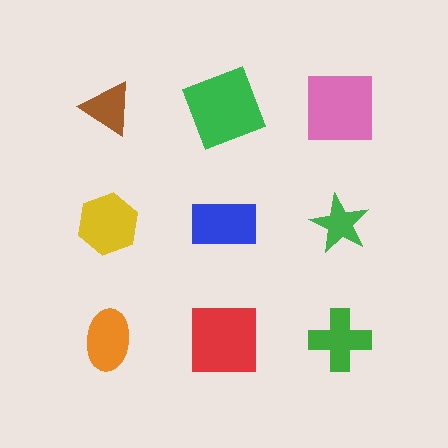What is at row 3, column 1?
An orange ellipse.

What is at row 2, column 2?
A blue rectangle.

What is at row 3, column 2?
A red square.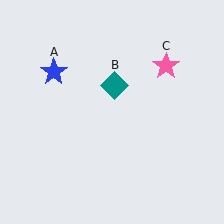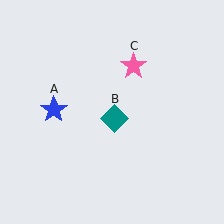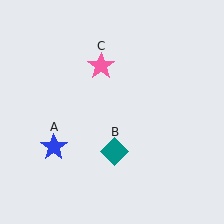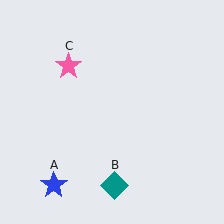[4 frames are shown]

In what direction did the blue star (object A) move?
The blue star (object A) moved down.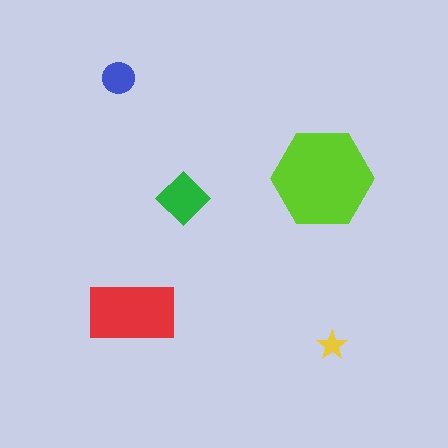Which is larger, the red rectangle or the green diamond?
The red rectangle.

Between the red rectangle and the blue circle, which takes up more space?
The red rectangle.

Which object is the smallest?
The yellow star.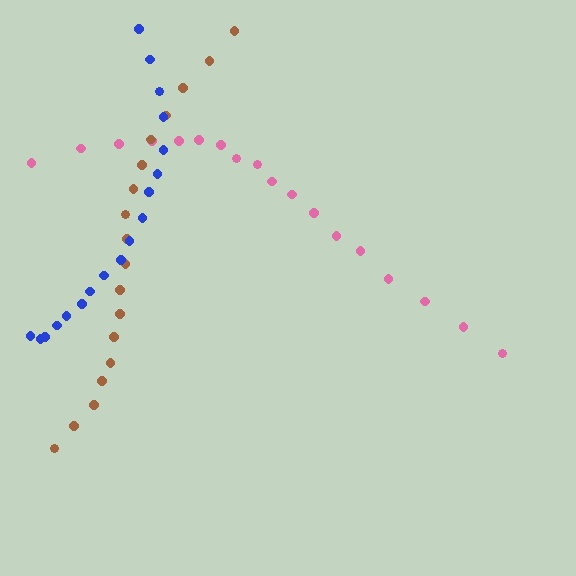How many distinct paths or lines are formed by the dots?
There are 3 distinct paths.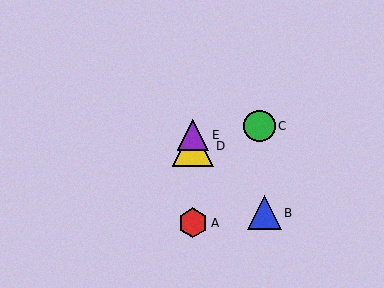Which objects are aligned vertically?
Objects A, D, E are aligned vertically.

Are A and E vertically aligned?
Yes, both are at x≈193.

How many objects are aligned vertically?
3 objects (A, D, E) are aligned vertically.